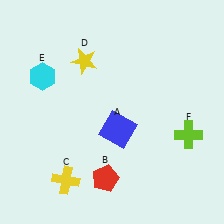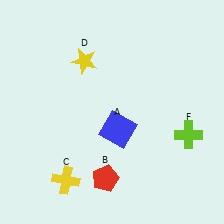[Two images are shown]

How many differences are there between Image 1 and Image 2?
There is 1 difference between the two images.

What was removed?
The cyan hexagon (E) was removed in Image 2.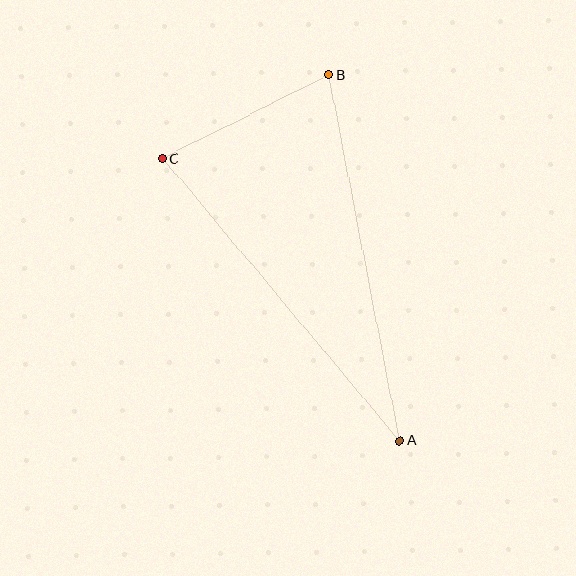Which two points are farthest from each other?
Points A and B are farthest from each other.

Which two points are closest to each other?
Points B and C are closest to each other.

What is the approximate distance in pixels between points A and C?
The distance between A and C is approximately 369 pixels.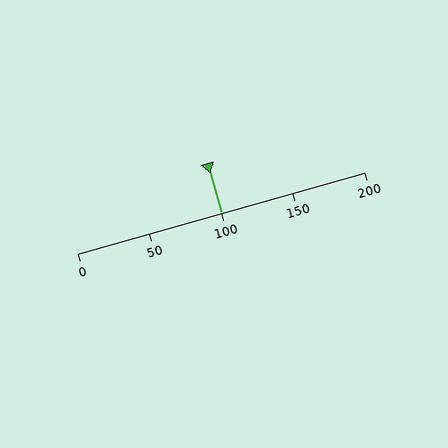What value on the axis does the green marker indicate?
The marker indicates approximately 100.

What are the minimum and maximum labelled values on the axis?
The axis runs from 0 to 200.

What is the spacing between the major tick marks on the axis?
The major ticks are spaced 50 apart.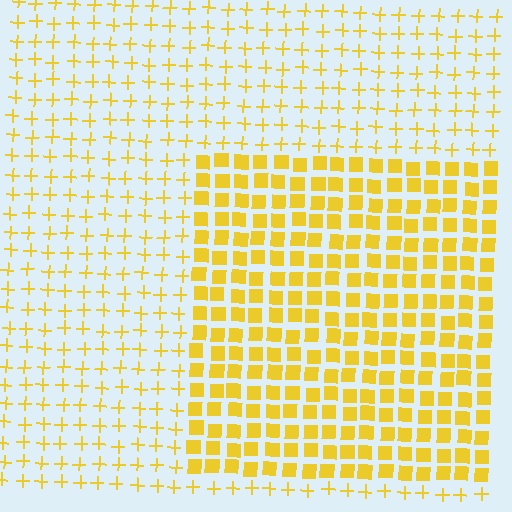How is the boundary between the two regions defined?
The boundary is defined by a change in element shape: squares inside vs. plus signs outside. All elements share the same color and spacing.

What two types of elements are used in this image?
The image uses squares inside the rectangle region and plus signs outside it.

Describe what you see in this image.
The image is filled with small yellow elements arranged in a uniform grid. A rectangle-shaped region contains squares, while the surrounding area contains plus signs. The boundary is defined purely by the change in element shape.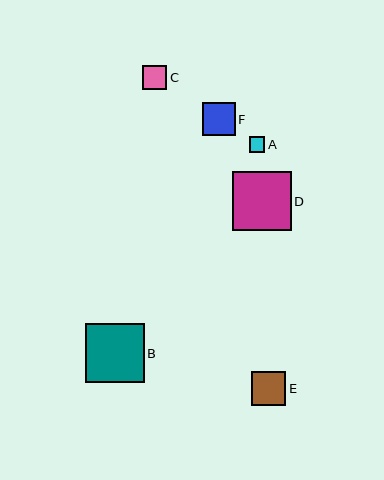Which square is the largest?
Square D is the largest with a size of approximately 59 pixels.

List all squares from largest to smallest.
From largest to smallest: D, B, E, F, C, A.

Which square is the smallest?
Square A is the smallest with a size of approximately 15 pixels.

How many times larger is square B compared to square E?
Square B is approximately 1.7 times the size of square E.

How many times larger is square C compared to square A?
Square C is approximately 1.6 times the size of square A.